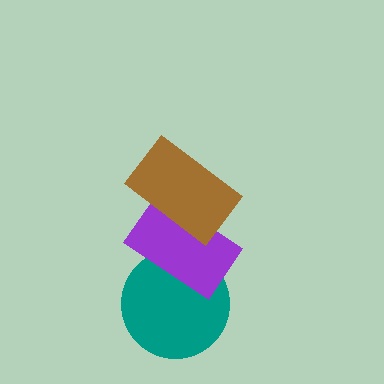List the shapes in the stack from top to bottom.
From top to bottom: the brown rectangle, the purple rectangle, the teal circle.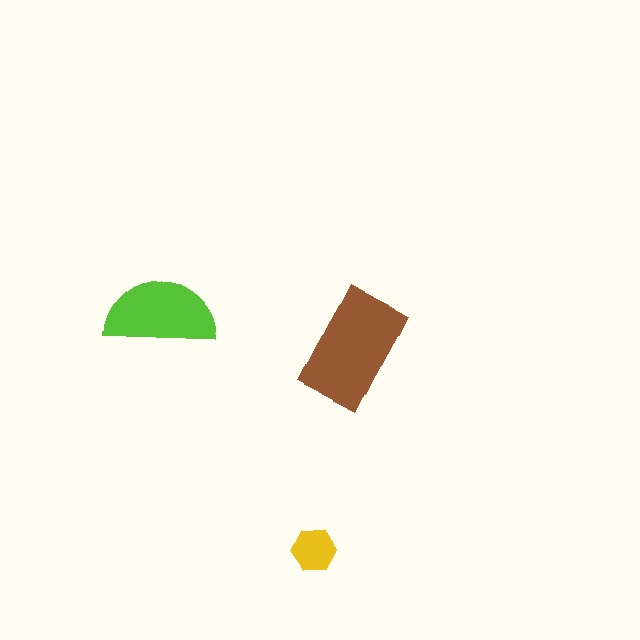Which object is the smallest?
The yellow hexagon.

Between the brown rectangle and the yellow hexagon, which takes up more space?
The brown rectangle.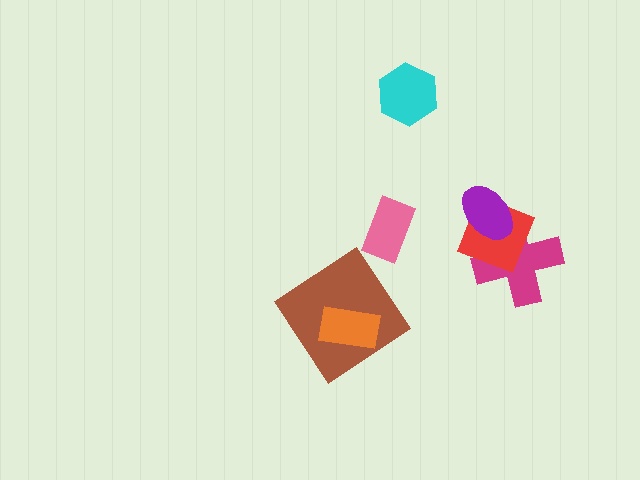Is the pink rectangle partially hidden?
No, no other shape covers it.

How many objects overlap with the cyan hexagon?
0 objects overlap with the cyan hexagon.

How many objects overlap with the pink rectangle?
0 objects overlap with the pink rectangle.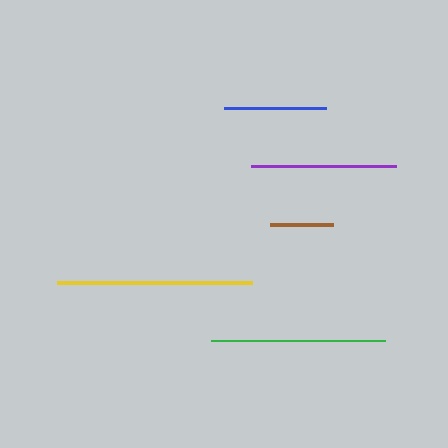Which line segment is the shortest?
The brown line is the shortest at approximately 63 pixels.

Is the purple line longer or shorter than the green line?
The green line is longer than the purple line.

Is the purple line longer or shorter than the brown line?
The purple line is longer than the brown line.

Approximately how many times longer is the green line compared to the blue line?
The green line is approximately 1.7 times the length of the blue line.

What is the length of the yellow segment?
The yellow segment is approximately 195 pixels long.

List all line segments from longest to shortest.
From longest to shortest: yellow, green, purple, blue, brown.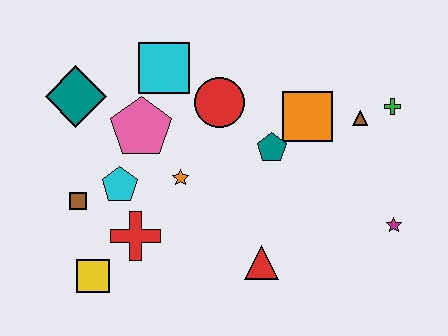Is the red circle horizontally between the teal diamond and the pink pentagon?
No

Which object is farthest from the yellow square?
The green cross is farthest from the yellow square.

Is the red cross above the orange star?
No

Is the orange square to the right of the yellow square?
Yes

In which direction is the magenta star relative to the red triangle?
The magenta star is to the right of the red triangle.